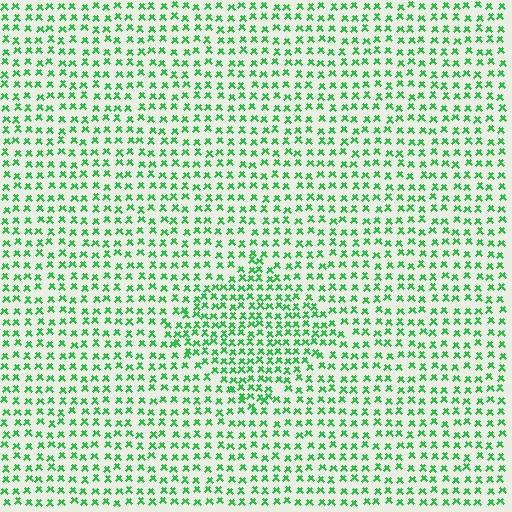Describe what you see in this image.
The image contains small green elements arranged at two different densities. A diamond-shaped region is visible where the elements are more densely packed than the surrounding area.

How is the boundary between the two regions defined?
The boundary is defined by a change in element density (approximately 1.5x ratio). All elements are the same color, size, and shape.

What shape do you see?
I see a diamond.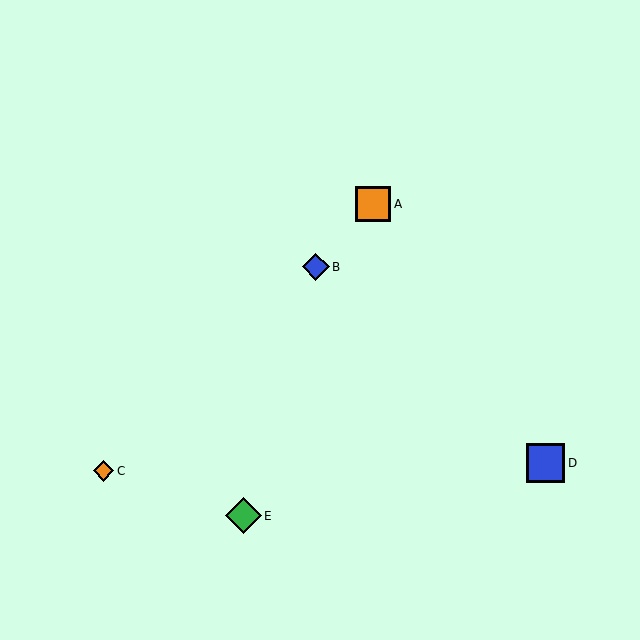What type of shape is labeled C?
Shape C is an orange diamond.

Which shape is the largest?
The blue square (labeled D) is the largest.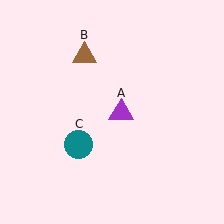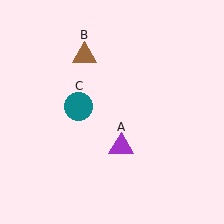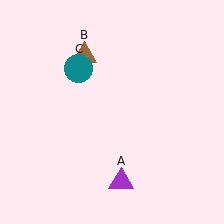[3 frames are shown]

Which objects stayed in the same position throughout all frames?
Brown triangle (object B) remained stationary.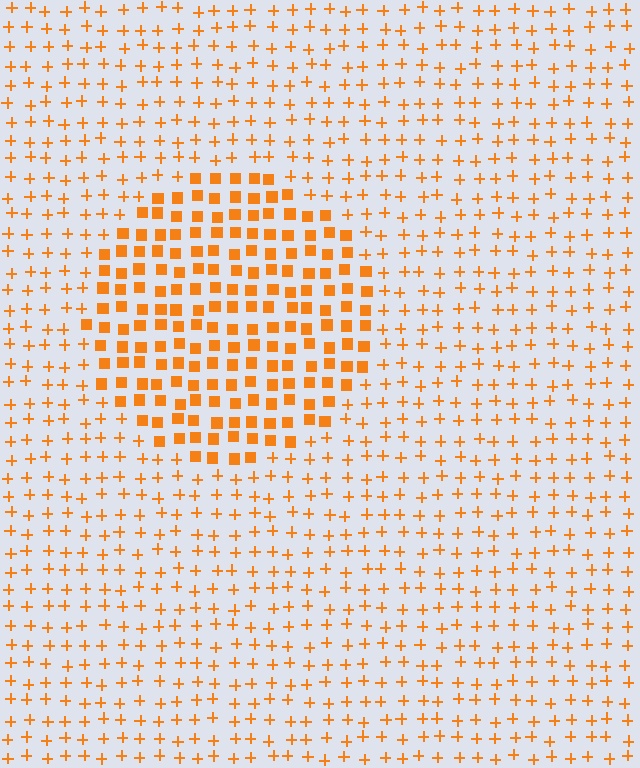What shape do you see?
I see a circle.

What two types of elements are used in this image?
The image uses squares inside the circle region and plus signs outside it.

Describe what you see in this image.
The image is filled with small orange elements arranged in a uniform grid. A circle-shaped region contains squares, while the surrounding area contains plus signs. The boundary is defined purely by the change in element shape.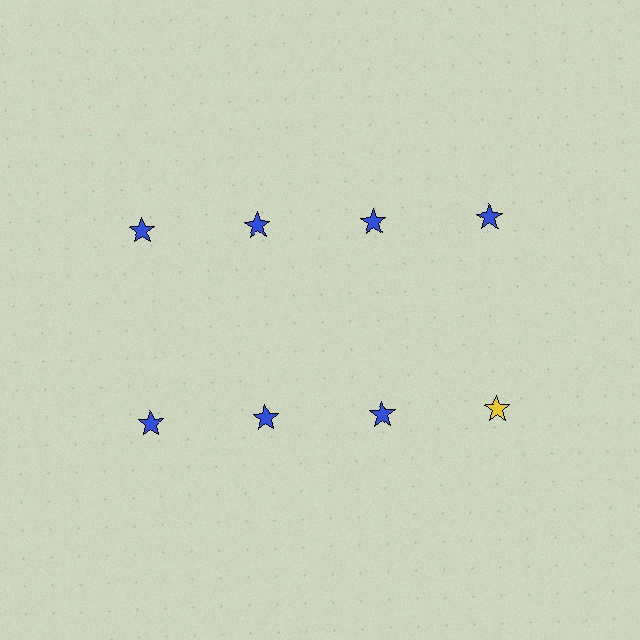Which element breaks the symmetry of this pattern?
The yellow star in the second row, second from right column breaks the symmetry. All other shapes are blue stars.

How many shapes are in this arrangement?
There are 8 shapes arranged in a grid pattern.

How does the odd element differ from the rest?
It has a different color: yellow instead of blue.